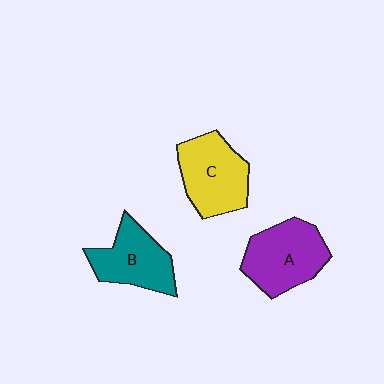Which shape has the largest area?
Shape A (purple).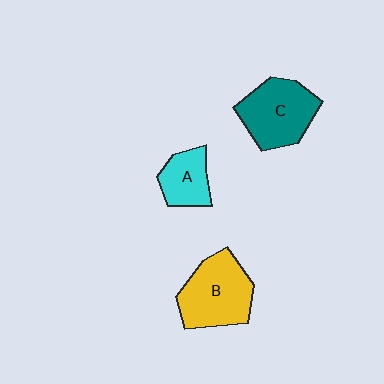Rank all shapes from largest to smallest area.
From largest to smallest: B (yellow), C (teal), A (cyan).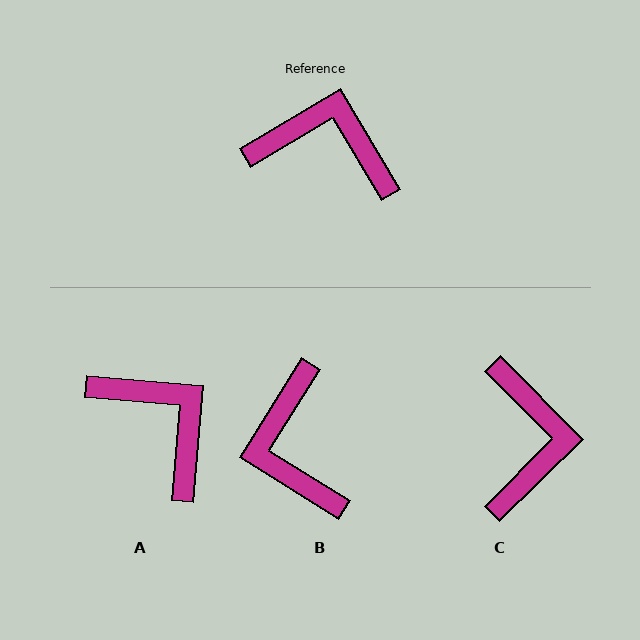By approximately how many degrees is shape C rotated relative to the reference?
Approximately 76 degrees clockwise.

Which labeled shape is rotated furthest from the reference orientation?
B, about 117 degrees away.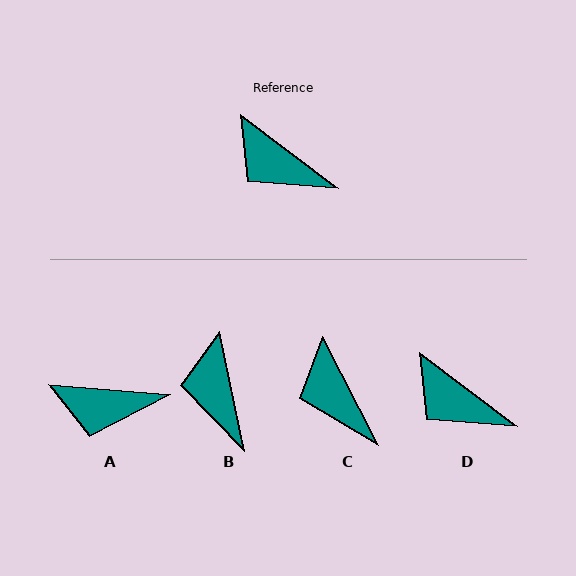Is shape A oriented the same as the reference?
No, it is off by about 32 degrees.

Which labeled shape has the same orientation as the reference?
D.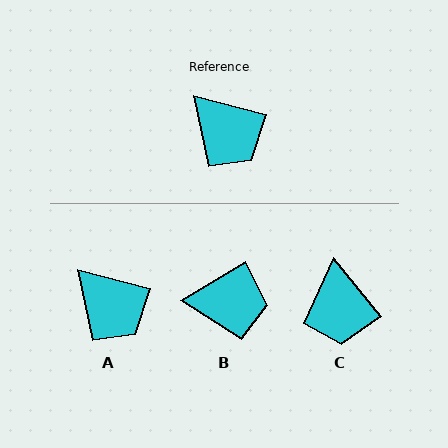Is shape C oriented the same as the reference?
No, it is off by about 36 degrees.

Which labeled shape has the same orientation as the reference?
A.